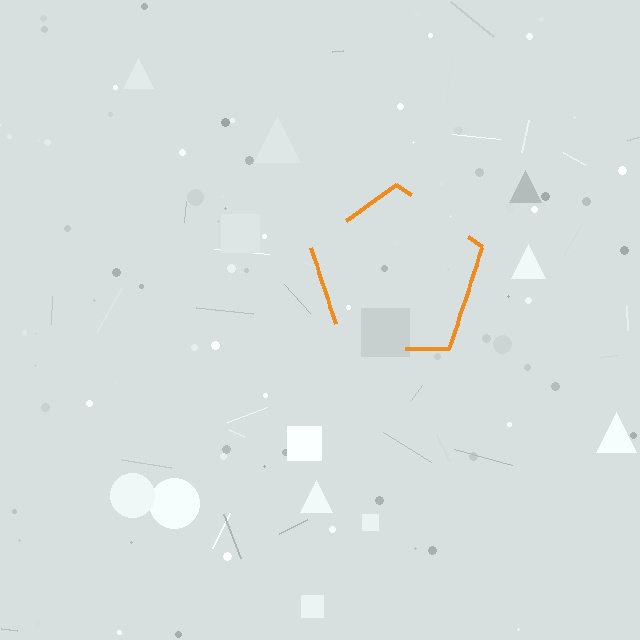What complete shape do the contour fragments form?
The contour fragments form a pentagon.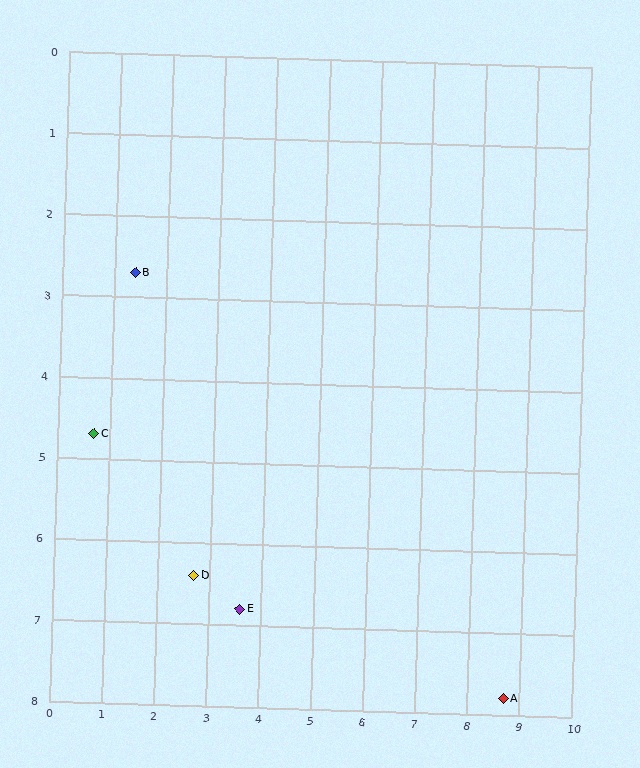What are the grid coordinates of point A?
Point A is at approximately (8.7, 7.8).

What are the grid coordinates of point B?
Point B is at approximately (1.4, 2.7).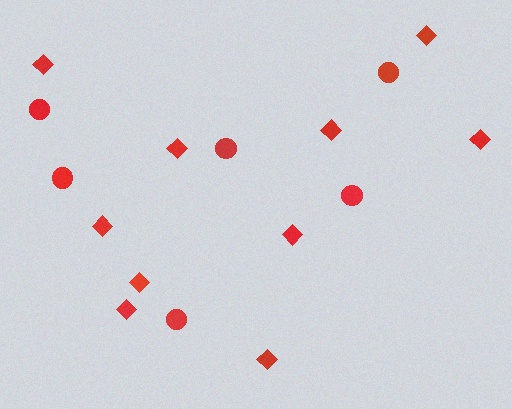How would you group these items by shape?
There are 2 groups: one group of diamonds (10) and one group of circles (6).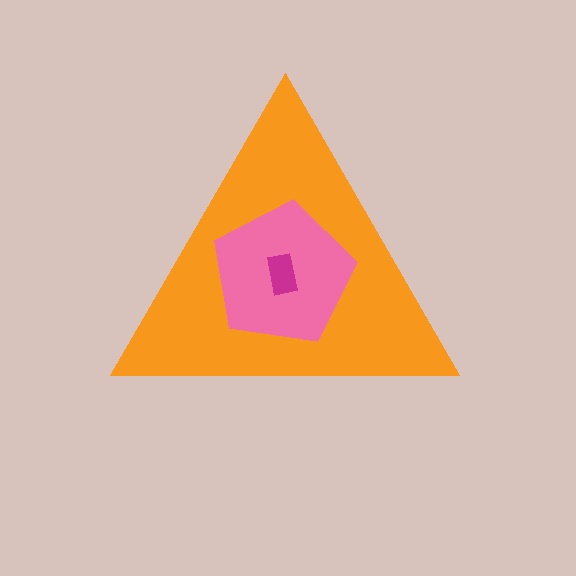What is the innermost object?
The magenta rectangle.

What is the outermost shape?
The orange triangle.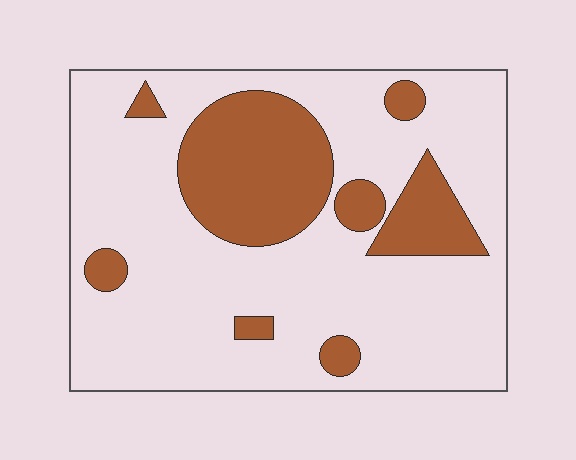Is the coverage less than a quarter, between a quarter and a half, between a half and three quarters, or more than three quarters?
Less than a quarter.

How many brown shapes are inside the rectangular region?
8.